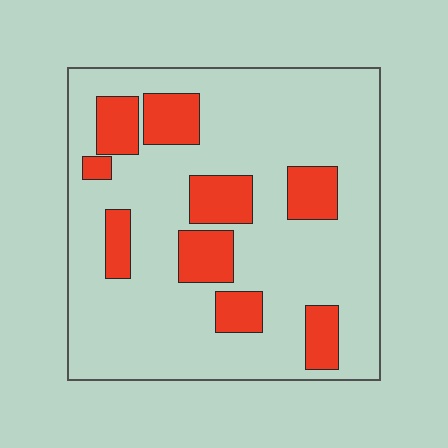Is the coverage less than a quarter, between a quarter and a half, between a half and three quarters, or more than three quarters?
Less than a quarter.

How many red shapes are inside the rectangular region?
9.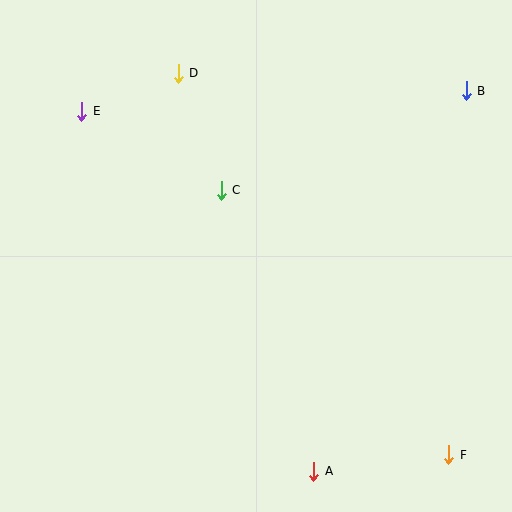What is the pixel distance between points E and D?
The distance between E and D is 104 pixels.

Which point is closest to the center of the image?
Point C at (221, 190) is closest to the center.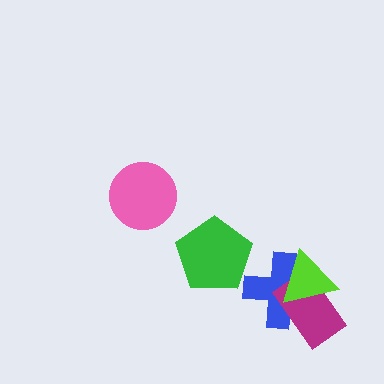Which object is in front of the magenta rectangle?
The lime triangle is in front of the magenta rectangle.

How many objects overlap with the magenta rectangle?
2 objects overlap with the magenta rectangle.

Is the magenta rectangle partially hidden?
Yes, it is partially covered by another shape.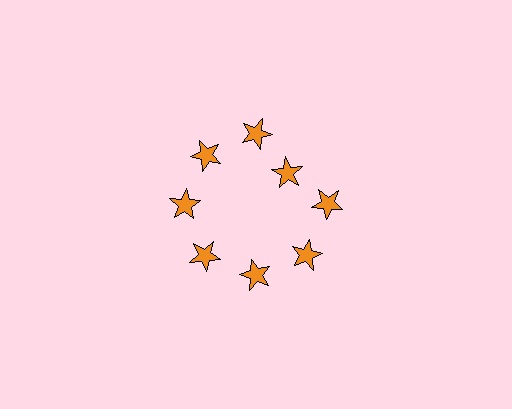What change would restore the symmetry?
The symmetry would be restored by moving it outward, back onto the ring so that all 8 stars sit at equal angles and equal distance from the center.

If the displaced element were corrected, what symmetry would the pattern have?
It would have 8-fold rotational symmetry — the pattern would map onto itself every 45 degrees.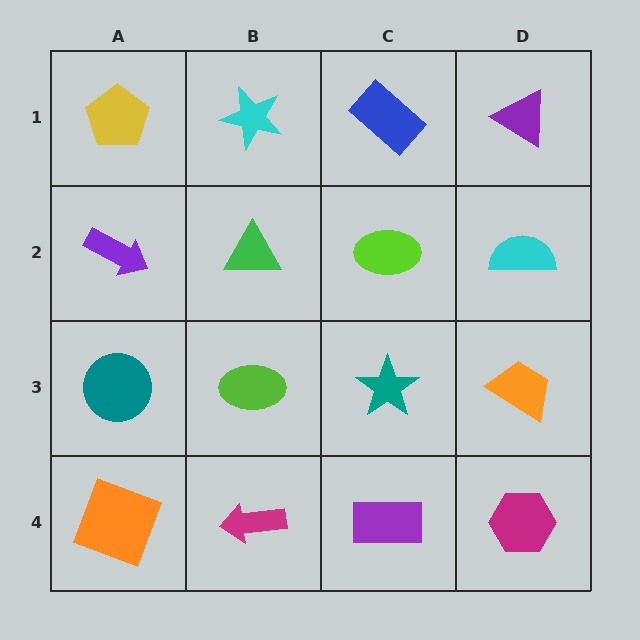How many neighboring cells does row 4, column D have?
2.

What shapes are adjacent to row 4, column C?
A teal star (row 3, column C), a magenta arrow (row 4, column B), a magenta hexagon (row 4, column D).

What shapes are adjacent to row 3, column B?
A green triangle (row 2, column B), a magenta arrow (row 4, column B), a teal circle (row 3, column A), a teal star (row 3, column C).